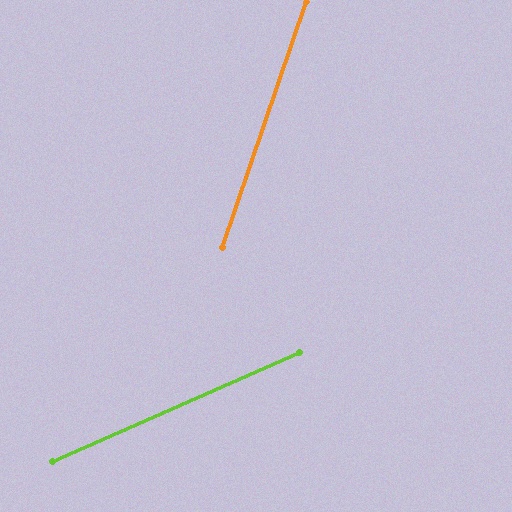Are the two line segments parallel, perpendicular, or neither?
Neither parallel nor perpendicular — they differ by about 47°.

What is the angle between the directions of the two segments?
Approximately 47 degrees.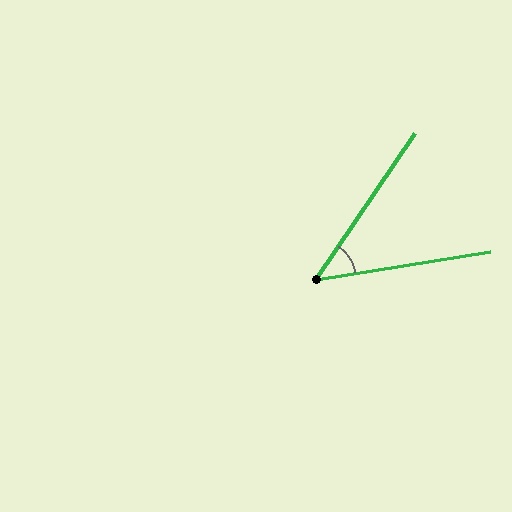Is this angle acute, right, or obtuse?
It is acute.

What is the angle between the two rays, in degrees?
Approximately 47 degrees.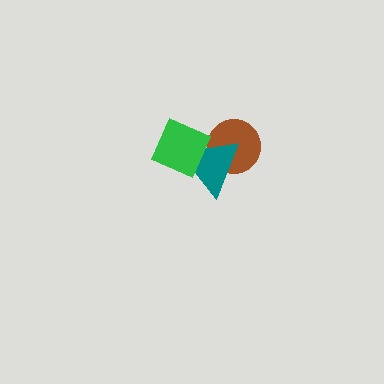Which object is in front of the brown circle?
The teal triangle is in front of the brown circle.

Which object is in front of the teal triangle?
The green diamond is in front of the teal triangle.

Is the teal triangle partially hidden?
Yes, it is partially covered by another shape.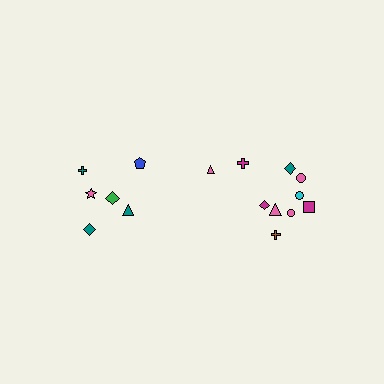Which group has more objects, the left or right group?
The right group.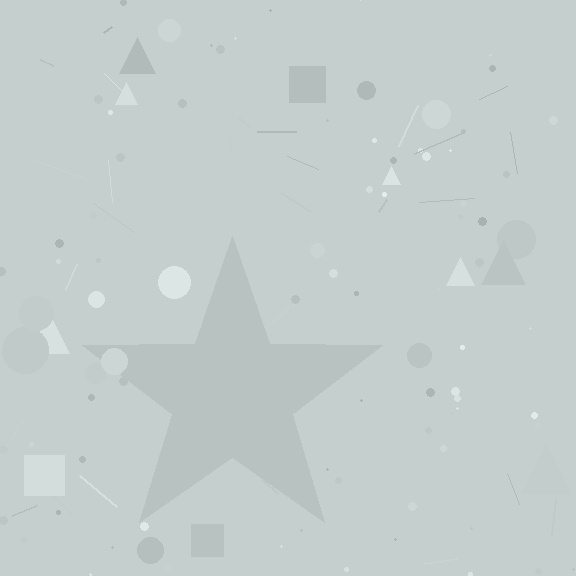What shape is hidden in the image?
A star is hidden in the image.